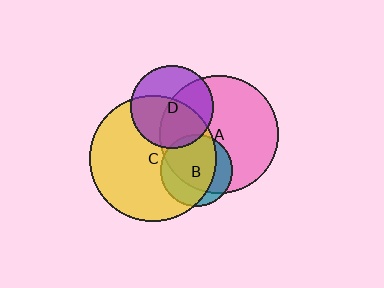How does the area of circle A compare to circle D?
Approximately 2.1 times.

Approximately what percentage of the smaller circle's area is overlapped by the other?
Approximately 75%.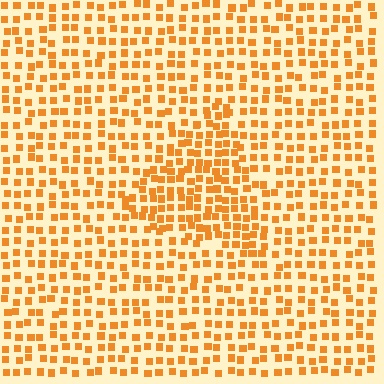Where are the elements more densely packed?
The elements are more densely packed inside the triangle boundary.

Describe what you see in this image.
The image contains small orange elements arranged at two different densities. A triangle-shaped region is visible where the elements are more densely packed than the surrounding area.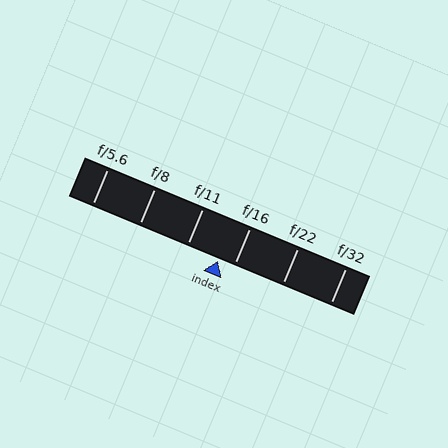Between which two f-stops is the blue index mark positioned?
The index mark is between f/11 and f/16.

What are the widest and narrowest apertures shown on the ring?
The widest aperture shown is f/5.6 and the narrowest is f/32.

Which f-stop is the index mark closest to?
The index mark is closest to f/16.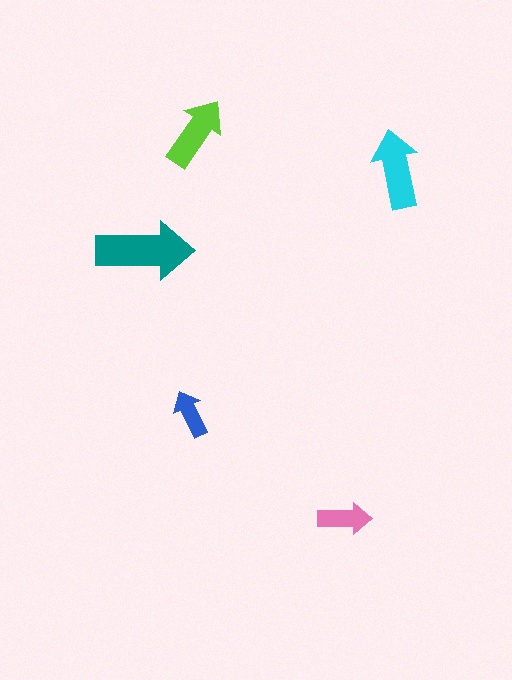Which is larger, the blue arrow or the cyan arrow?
The cyan one.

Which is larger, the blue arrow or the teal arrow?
The teal one.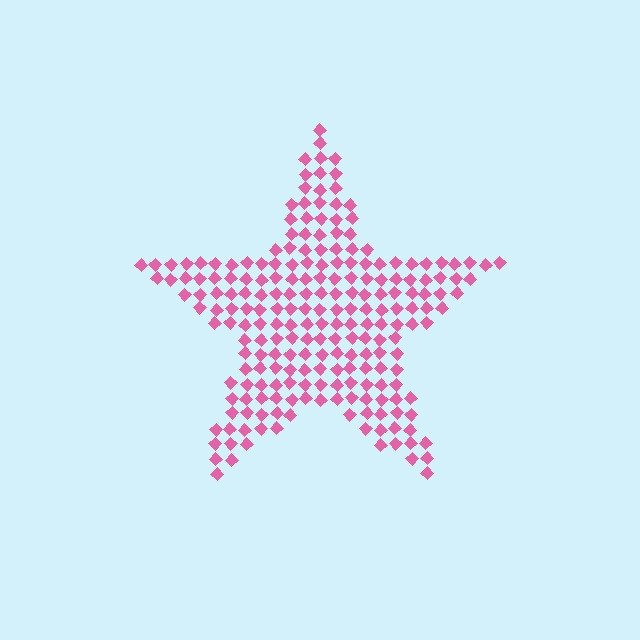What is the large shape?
The large shape is a star.